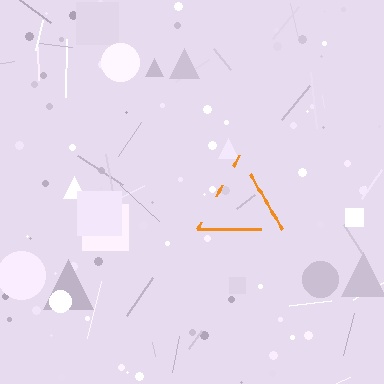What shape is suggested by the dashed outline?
The dashed outline suggests a triangle.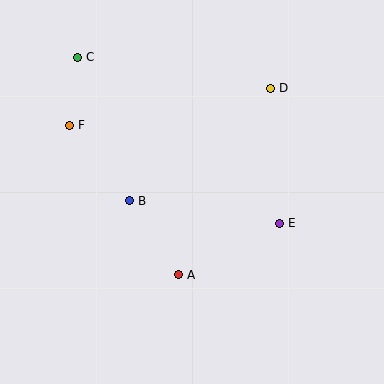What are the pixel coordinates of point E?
Point E is at (280, 223).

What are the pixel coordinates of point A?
Point A is at (179, 275).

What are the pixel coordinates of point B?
Point B is at (130, 201).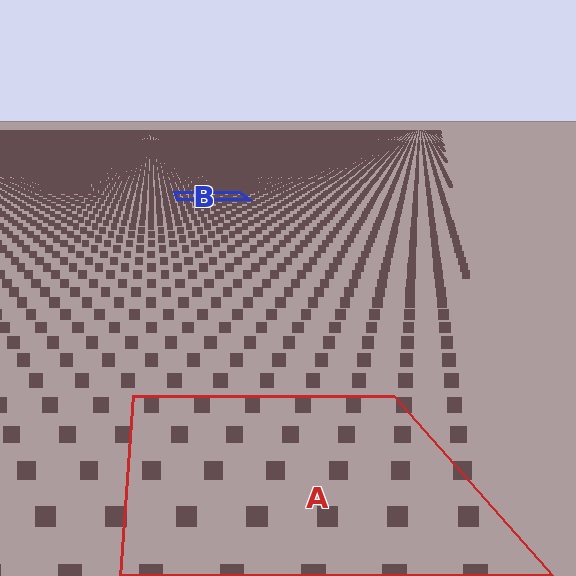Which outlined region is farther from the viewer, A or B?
Region B is farther from the viewer — the texture elements inside it appear smaller and more densely packed.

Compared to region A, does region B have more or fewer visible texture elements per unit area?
Region B has more texture elements per unit area — they are packed more densely because it is farther away.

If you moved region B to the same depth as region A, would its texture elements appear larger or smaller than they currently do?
They would appear larger. At a closer depth, the same texture elements are projected at a bigger on-screen size.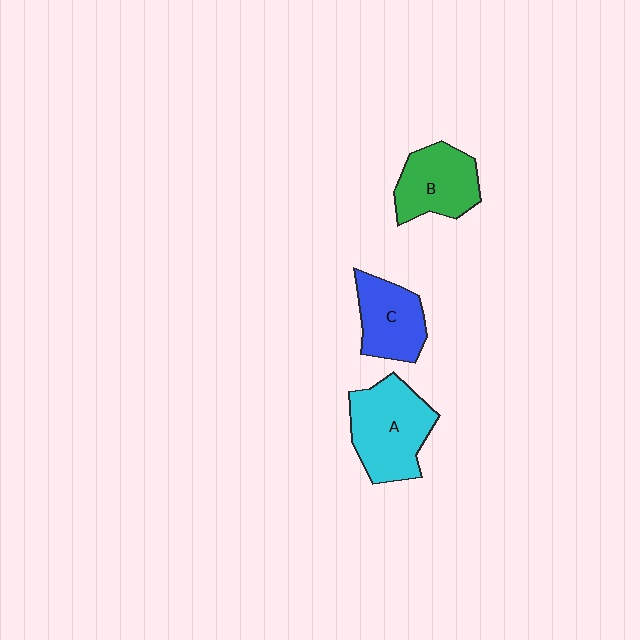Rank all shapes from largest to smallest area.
From largest to smallest: A (cyan), B (green), C (blue).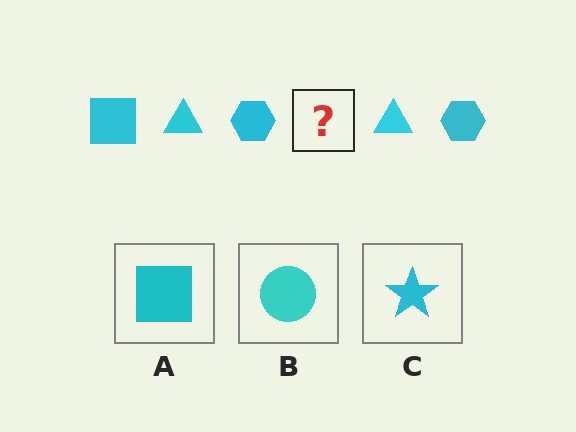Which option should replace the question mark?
Option A.